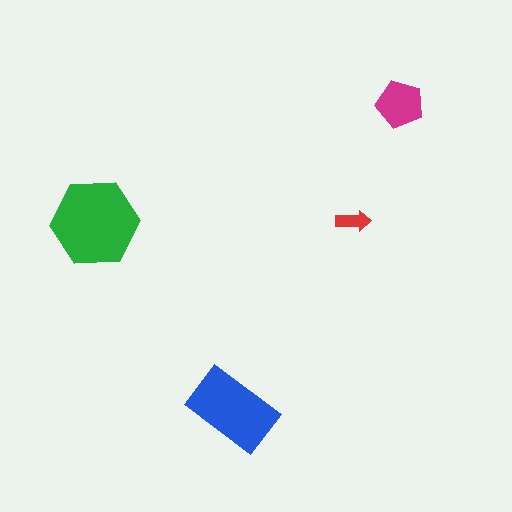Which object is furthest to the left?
The green hexagon is leftmost.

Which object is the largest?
The green hexagon.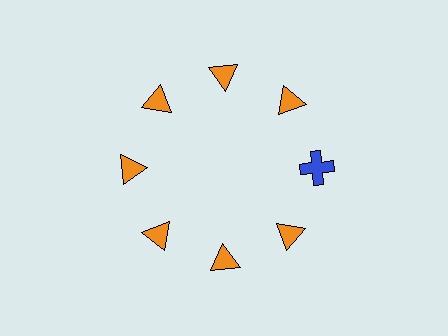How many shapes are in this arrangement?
There are 8 shapes arranged in a ring pattern.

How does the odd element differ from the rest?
It differs in both color (blue instead of orange) and shape (cross instead of triangle).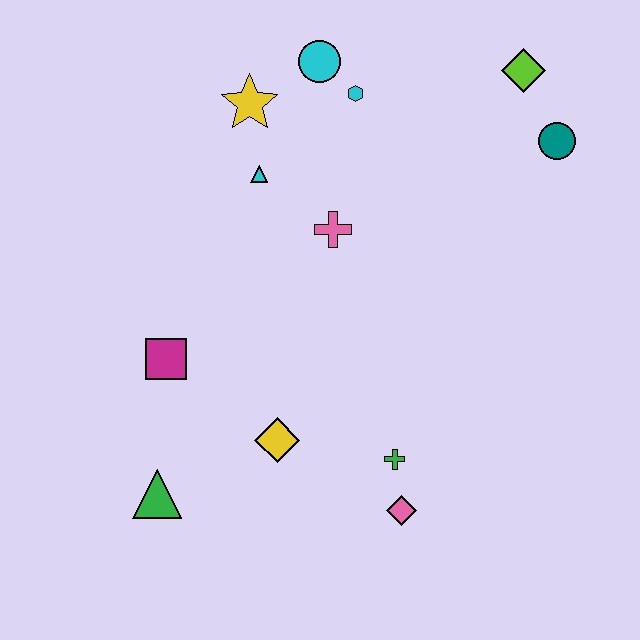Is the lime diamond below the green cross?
No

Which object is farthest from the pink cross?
The green triangle is farthest from the pink cross.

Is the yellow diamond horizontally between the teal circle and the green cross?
No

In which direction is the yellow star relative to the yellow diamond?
The yellow star is above the yellow diamond.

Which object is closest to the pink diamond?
The green cross is closest to the pink diamond.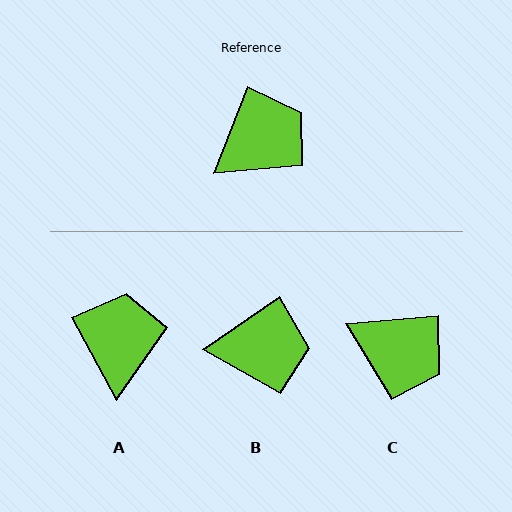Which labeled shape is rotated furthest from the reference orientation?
C, about 64 degrees away.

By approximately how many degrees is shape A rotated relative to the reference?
Approximately 50 degrees counter-clockwise.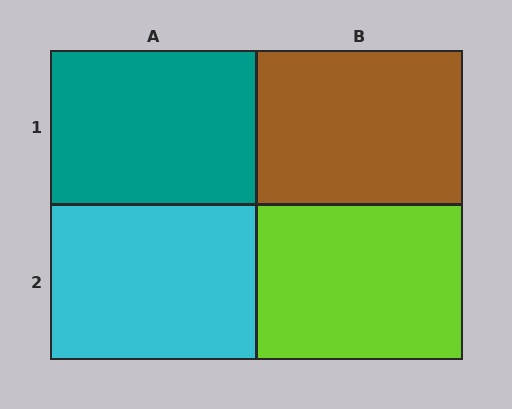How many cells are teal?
1 cell is teal.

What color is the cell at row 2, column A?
Cyan.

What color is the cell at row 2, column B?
Lime.